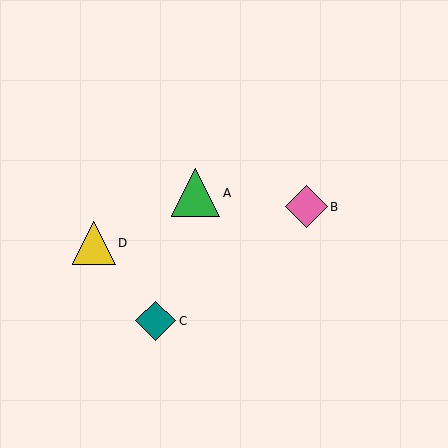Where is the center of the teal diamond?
The center of the teal diamond is at (156, 321).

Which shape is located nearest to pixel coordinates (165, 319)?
The teal diamond (labeled C) at (156, 321) is nearest to that location.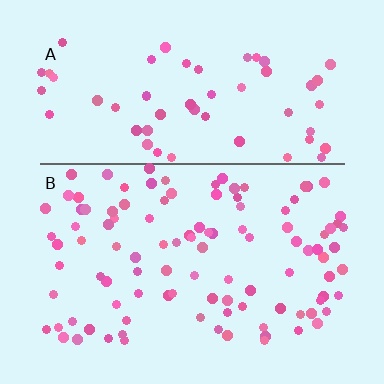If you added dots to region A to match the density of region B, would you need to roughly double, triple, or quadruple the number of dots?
Approximately double.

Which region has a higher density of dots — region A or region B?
B (the bottom).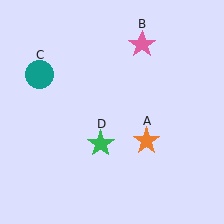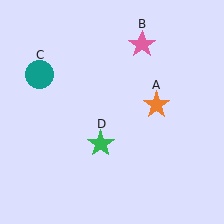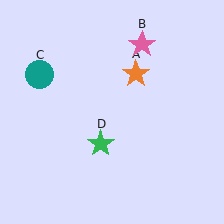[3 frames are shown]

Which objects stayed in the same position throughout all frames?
Pink star (object B) and teal circle (object C) and green star (object D) remained stationary.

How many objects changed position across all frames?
1 object changed position: orange star (object A).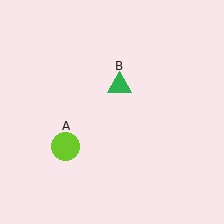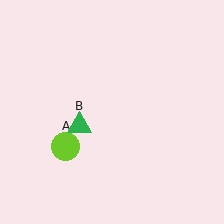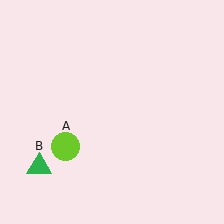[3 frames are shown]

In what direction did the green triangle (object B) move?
The green triangle (object B) moved down and to the left.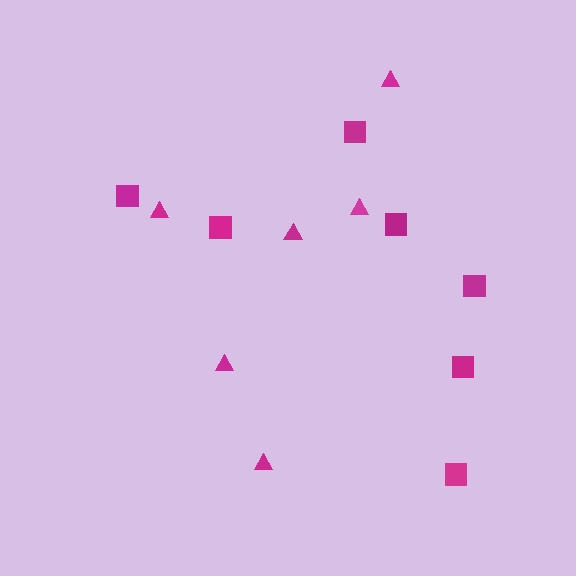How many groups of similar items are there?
There are 2 groups: one group of squares (7) and one group of triangles (6).